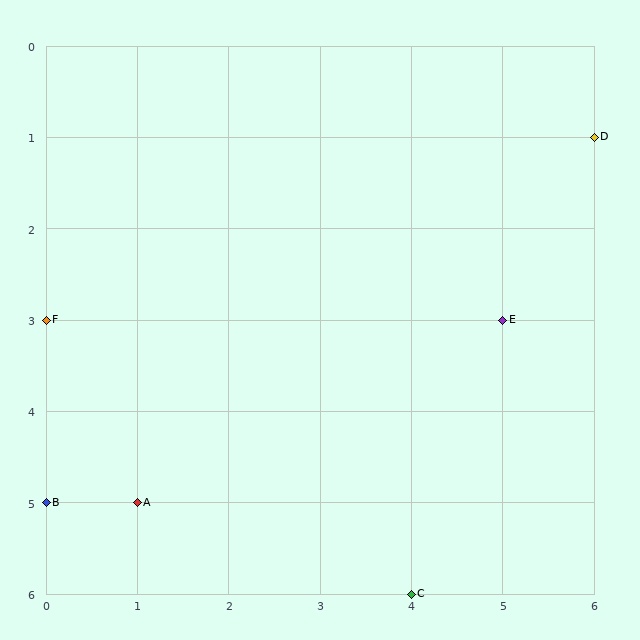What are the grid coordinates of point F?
Point F is at grid coordinates (0, 3).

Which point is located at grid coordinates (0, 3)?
Point F is at (0, 3).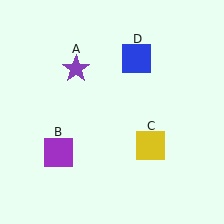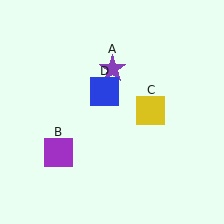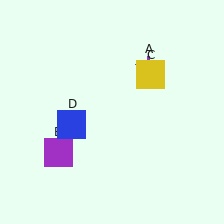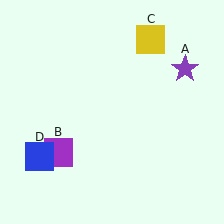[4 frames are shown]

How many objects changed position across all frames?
3 objects changed position: purple star (object A), yellow square (object C), blue square (object D).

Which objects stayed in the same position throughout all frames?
Purple square (object B) remained stationary.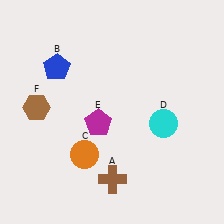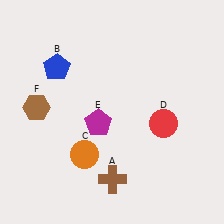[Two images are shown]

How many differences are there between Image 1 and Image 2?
There is 1 difference between the two images.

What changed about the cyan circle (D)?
In Image 1, D is cyan. In Image 2, it changed to red.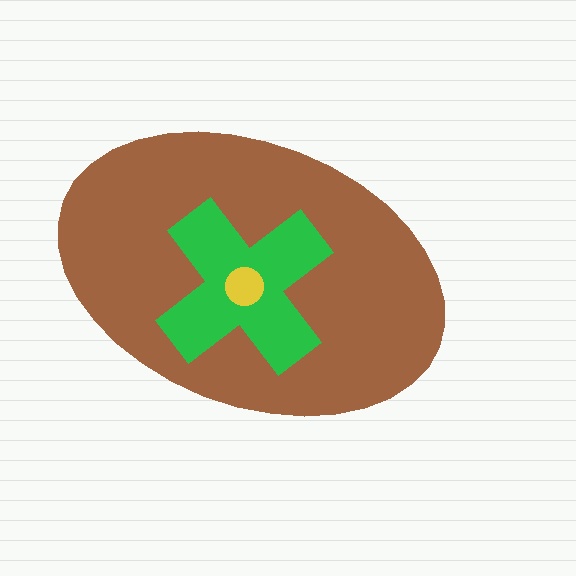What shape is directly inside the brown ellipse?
The green cross.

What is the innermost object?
The yellow circle.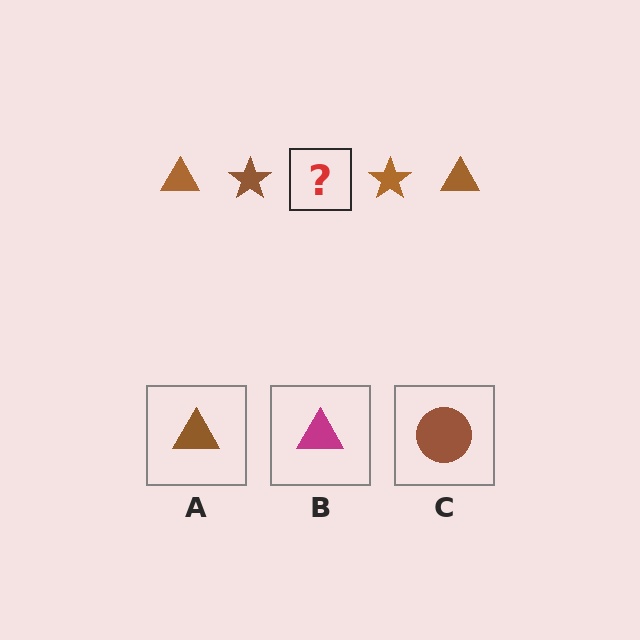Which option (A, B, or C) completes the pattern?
A.